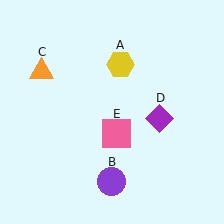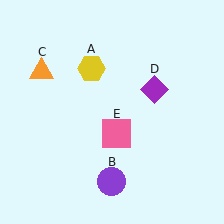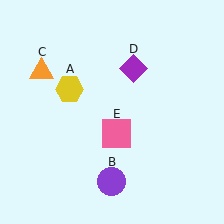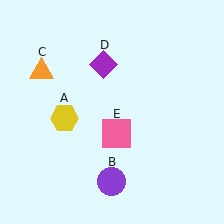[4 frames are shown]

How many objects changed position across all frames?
2 objects changed position: yellow hexagon (object A), purple diamond (object D).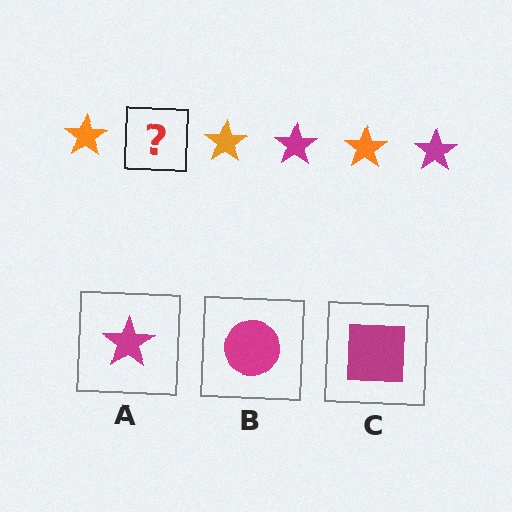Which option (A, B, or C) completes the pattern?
A.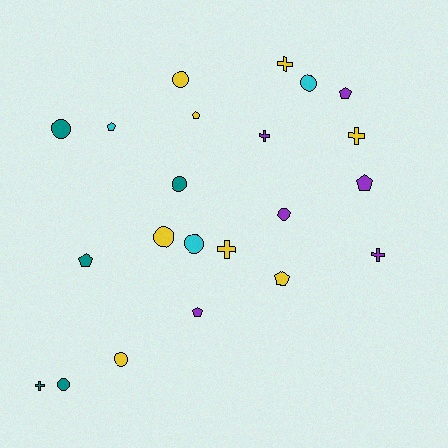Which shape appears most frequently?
Circle, with 9 objects.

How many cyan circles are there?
There are 2 cyan circles.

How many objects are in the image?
There are 22 objects.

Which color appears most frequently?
Yellow, with 8 objects.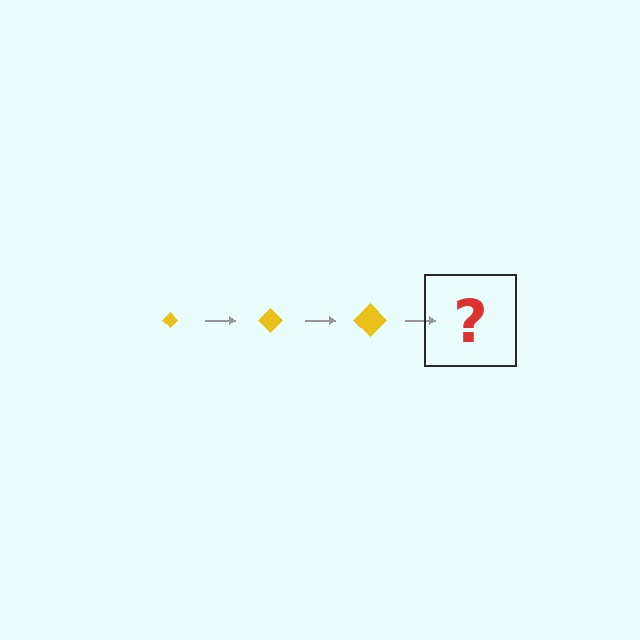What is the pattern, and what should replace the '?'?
The pattern is that the diamond gets progressively larger each step. The '?' should be a yellow diamond, larger than the previous one.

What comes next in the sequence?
The next element should be a yellow diamond, larger than the previous one.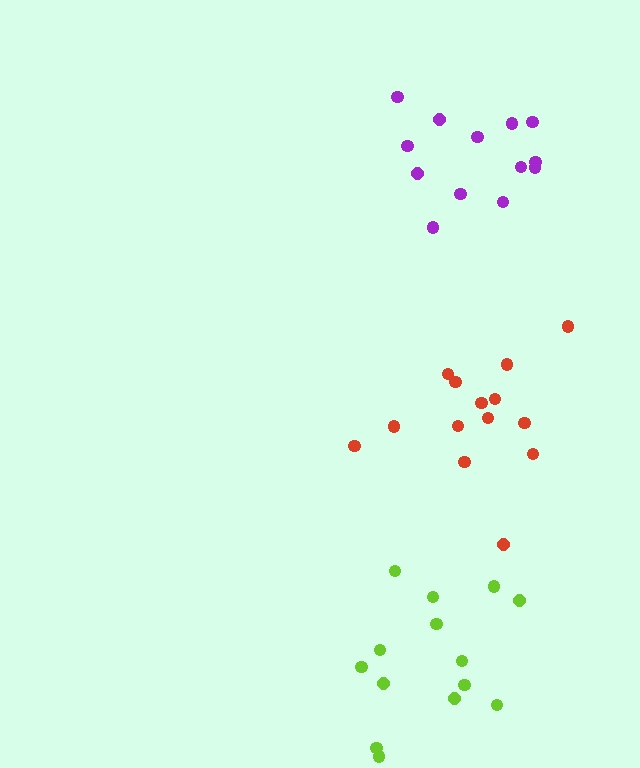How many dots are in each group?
Group 1: 13 dots, Group 2: 14 dots, Group 3: 14 dots (41 total).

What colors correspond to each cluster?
The clusters are colored: purple, red, lime.